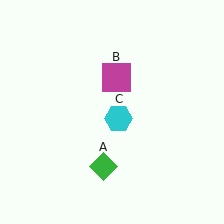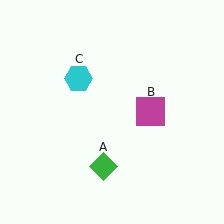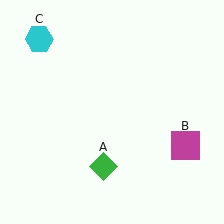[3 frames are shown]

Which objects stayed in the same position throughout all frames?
Green diamond (object A) remained stationary.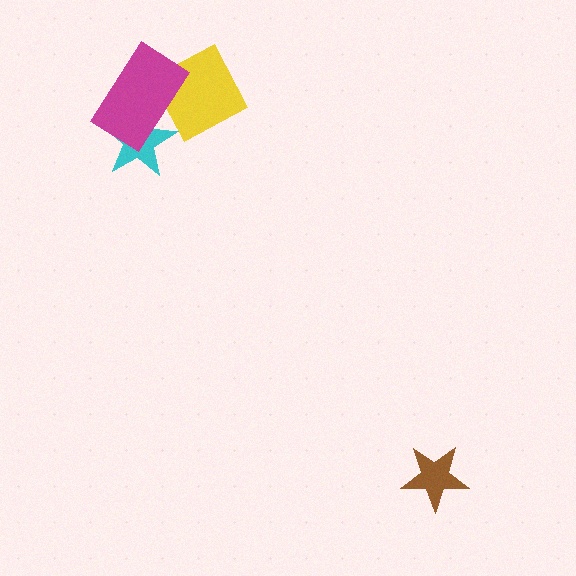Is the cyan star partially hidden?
Yes, it is partially covered by another shape.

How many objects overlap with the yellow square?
1 object overlaps with the yellow square.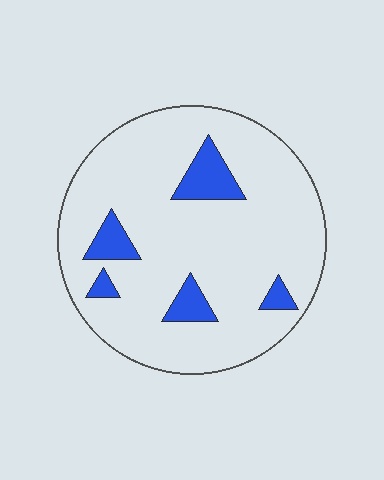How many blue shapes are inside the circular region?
5.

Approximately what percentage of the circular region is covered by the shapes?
Approximately 10%.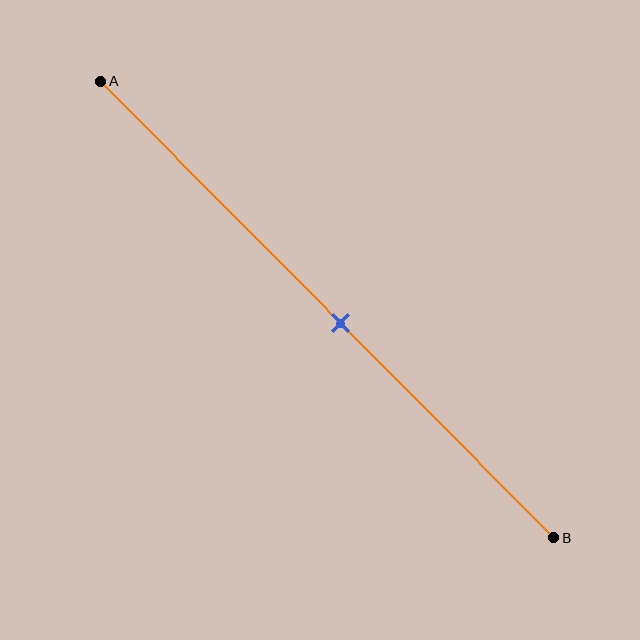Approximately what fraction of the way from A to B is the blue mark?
The blue mark is approximately 55% of the way from A to B.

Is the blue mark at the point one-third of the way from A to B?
No, the mark is at about 55% from A, not at the 33% one-third point.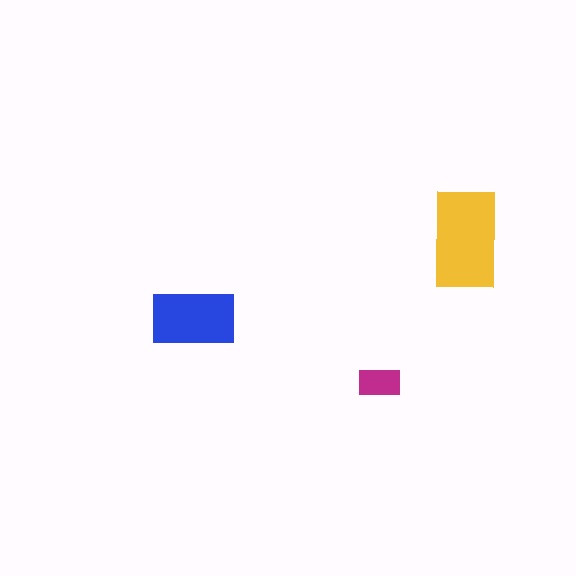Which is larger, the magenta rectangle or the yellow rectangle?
The yellow one.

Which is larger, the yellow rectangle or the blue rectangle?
The yellow one.